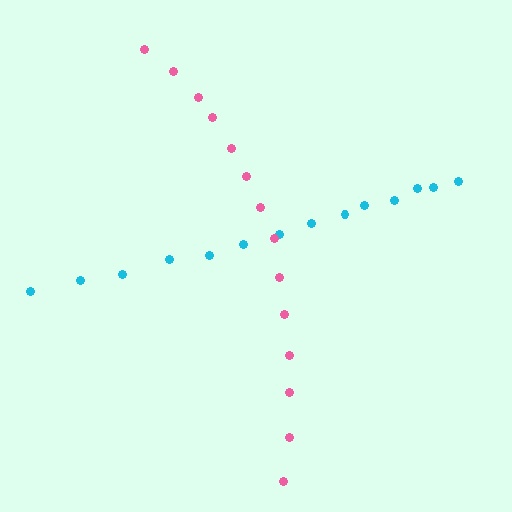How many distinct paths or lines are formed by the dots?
There are 2 distinct paths.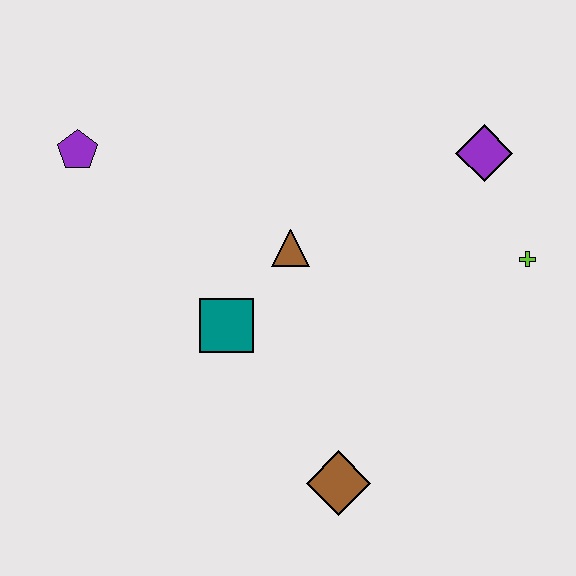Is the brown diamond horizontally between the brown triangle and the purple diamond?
Yes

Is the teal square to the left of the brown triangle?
Yes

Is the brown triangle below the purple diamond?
Yes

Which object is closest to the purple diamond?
The lime cross is closest to the purple diamond.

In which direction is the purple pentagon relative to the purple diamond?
The purple pentagon is to the left of the purple diamond.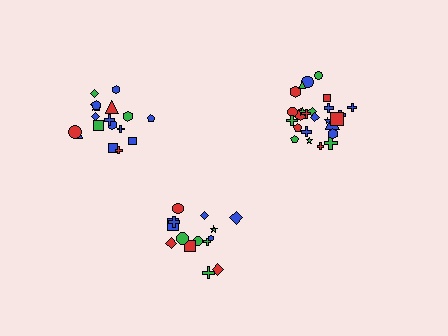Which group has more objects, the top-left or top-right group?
The top-right group.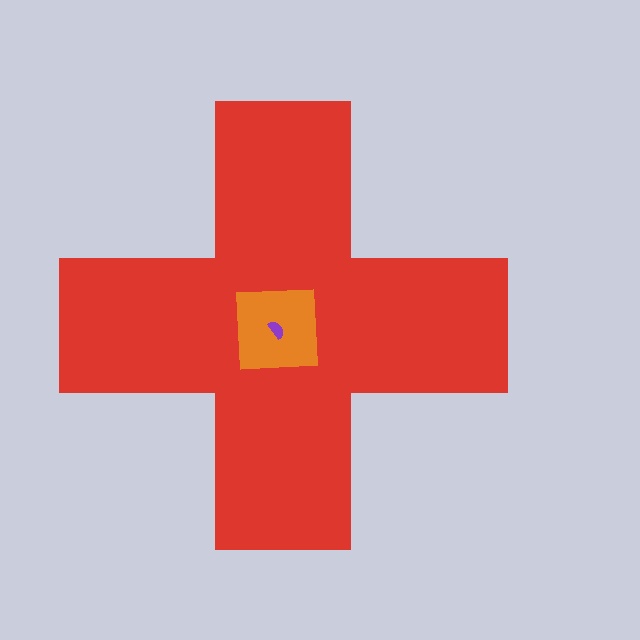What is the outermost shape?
The red cross.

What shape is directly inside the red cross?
The orange square.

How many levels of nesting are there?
3.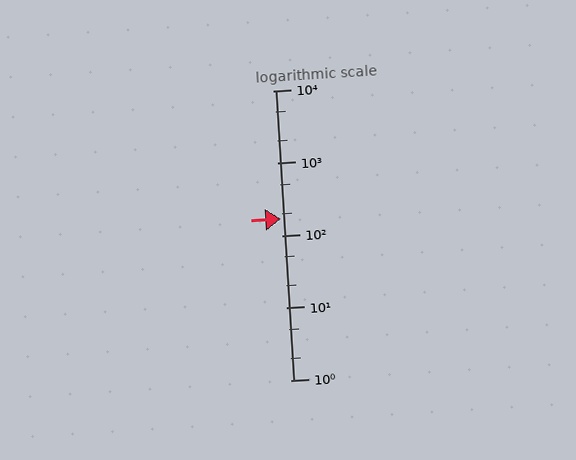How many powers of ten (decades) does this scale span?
The scale spans 4 decades, from 1 to 10000.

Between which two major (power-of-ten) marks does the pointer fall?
The pointer is between 100 and 1000.